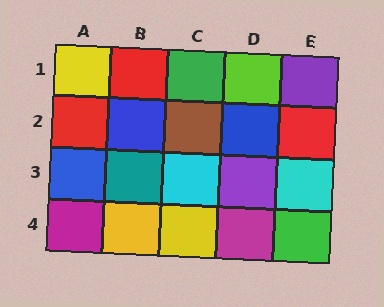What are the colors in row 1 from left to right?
Yellow, red, green, lime, purple.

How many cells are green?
2 cells are green.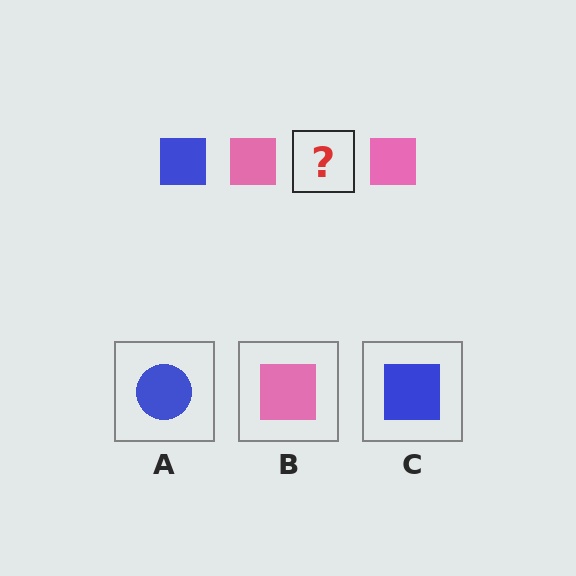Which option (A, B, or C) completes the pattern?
C.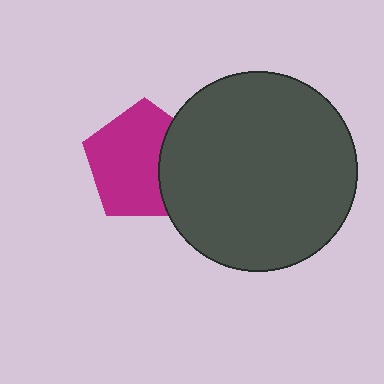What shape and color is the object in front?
The object in front is a dark gray circle.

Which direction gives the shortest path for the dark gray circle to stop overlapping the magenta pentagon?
Moving right gives the shortest separation.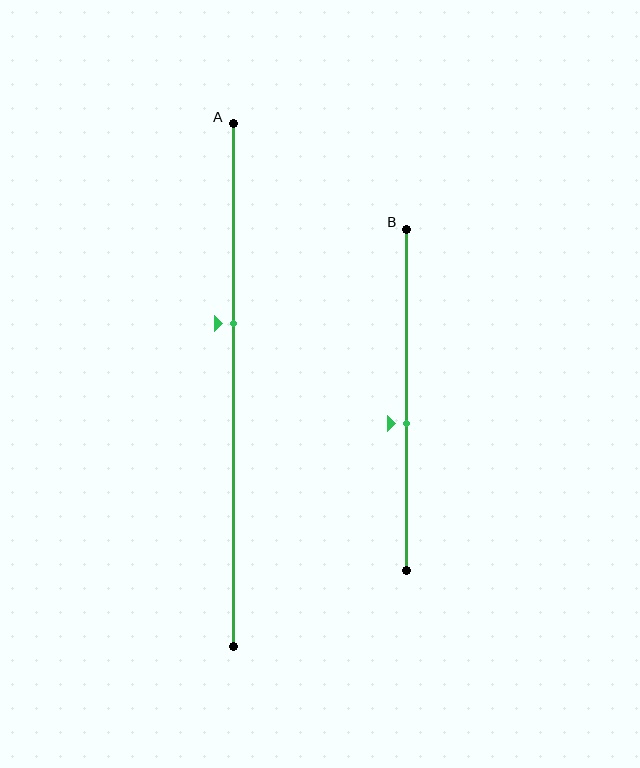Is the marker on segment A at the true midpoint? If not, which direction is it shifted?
No, the marker on segment A is shifted upward by about 12% of the segment length.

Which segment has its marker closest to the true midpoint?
Segment B has its marker closest to the true midpoint.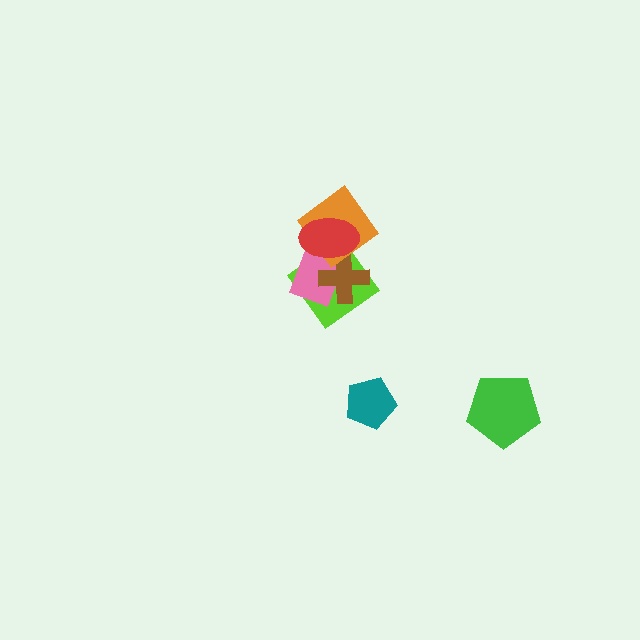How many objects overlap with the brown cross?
4 objects overlap with the brown cross.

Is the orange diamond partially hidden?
Yes, it is partially covered by another shape.